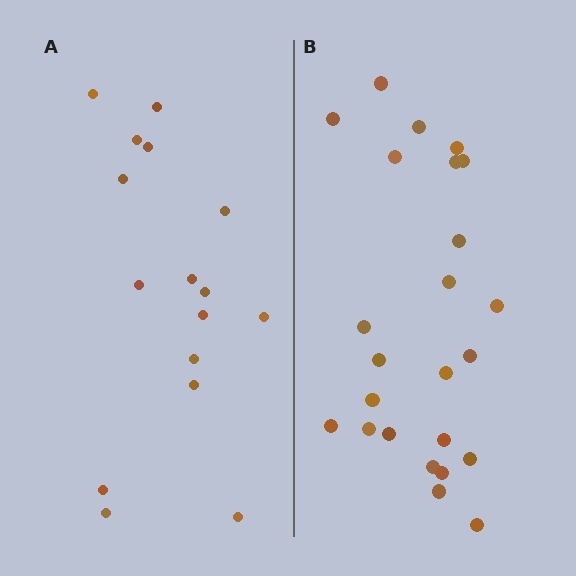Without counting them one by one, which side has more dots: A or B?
Region B (the right region) has more dots.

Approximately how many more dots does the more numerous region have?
Region B has roughly 8 or so more dots than region A.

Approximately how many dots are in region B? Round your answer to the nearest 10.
About 20 dots. (The exact count is 24, which rounds to 20.)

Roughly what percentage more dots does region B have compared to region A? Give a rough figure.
About 50% more.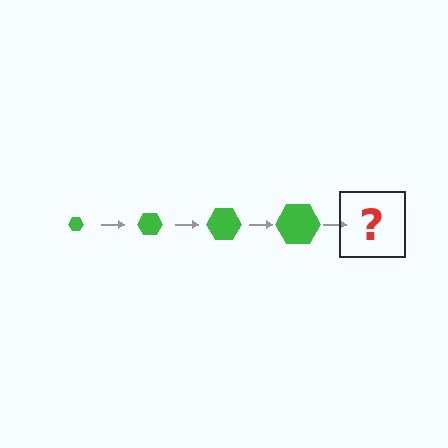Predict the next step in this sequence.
The next step is a green hexagon, larger than the previous one.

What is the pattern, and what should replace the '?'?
The pattern is that the hexagon gets progressively larger each step. The '?' should be a green hexagon, larger than the previous one.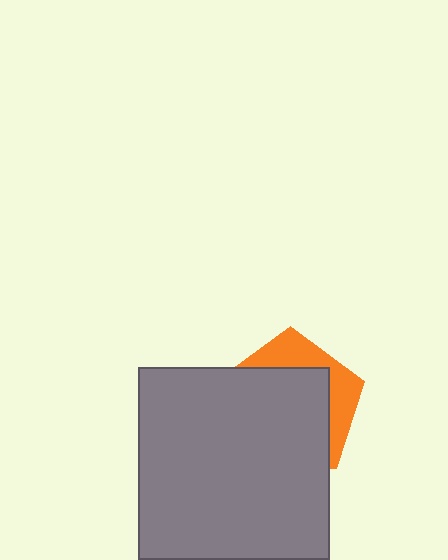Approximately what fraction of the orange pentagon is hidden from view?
Roughly 69% of the orange pentagon is hidden behind the gray square.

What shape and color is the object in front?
The object in front is a gray square.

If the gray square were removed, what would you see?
You would see the complete orange pentagon.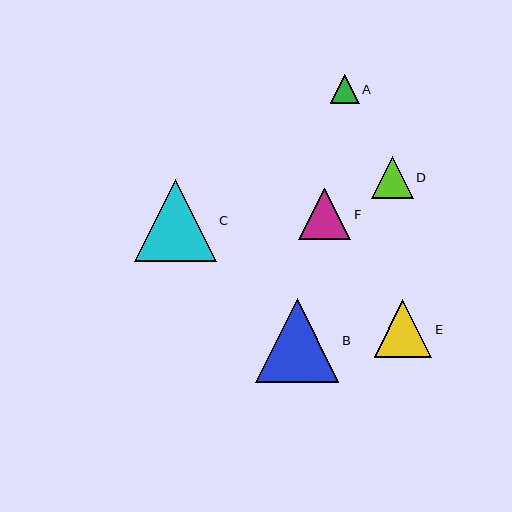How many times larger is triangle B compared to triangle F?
Triangle B is approximately 1.6 times the size of triangle F.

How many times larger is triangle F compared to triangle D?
Triangle F is approximately 1.2 times the size of triangle D.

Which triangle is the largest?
Triangle B is the largest with a size of approximately 83 pixels.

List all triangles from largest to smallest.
From largest to smallest: B, C, E, F, D, A.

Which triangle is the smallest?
Triangle A is the smallest with a size of approximately 29 pixels.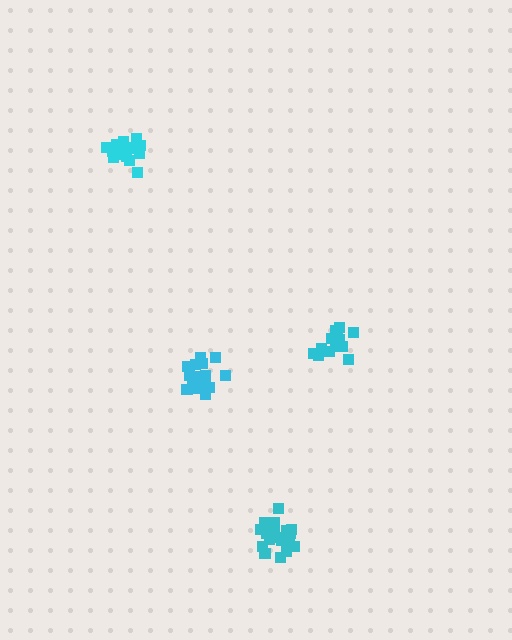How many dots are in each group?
Group 1: 17 dots, Group 2: 15 dots, Group 3: 20 dots, Group 4: 17 dots (69 total).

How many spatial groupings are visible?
There are 4 spatial groupings.